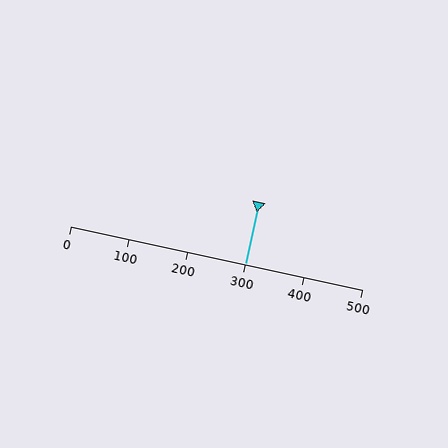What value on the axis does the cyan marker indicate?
The marker indicates approximately 300.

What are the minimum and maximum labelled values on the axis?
The axis runs from 0 to 500.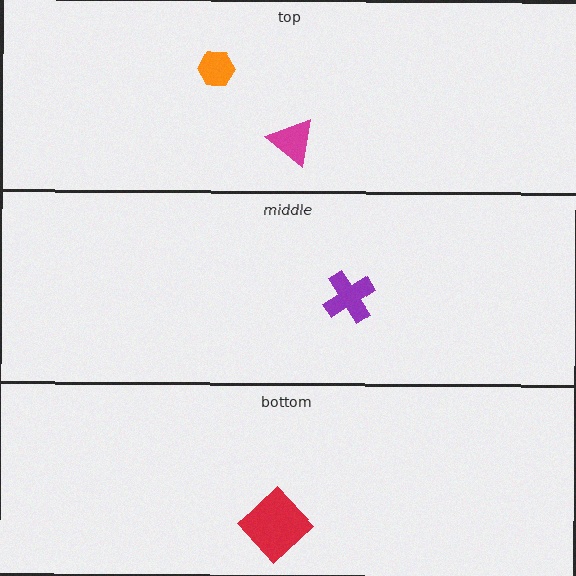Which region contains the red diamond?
The bottom region.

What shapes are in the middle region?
The purple cross.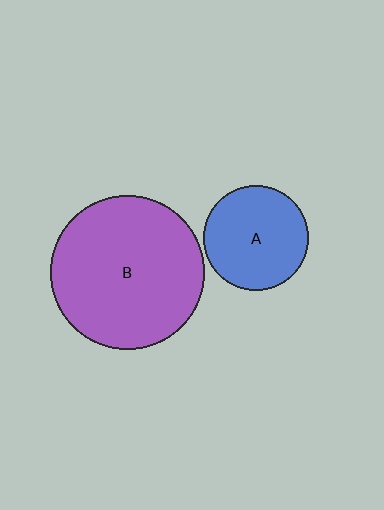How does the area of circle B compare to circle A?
Approximately 2.2 times.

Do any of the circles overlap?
No, none of the circles overlap.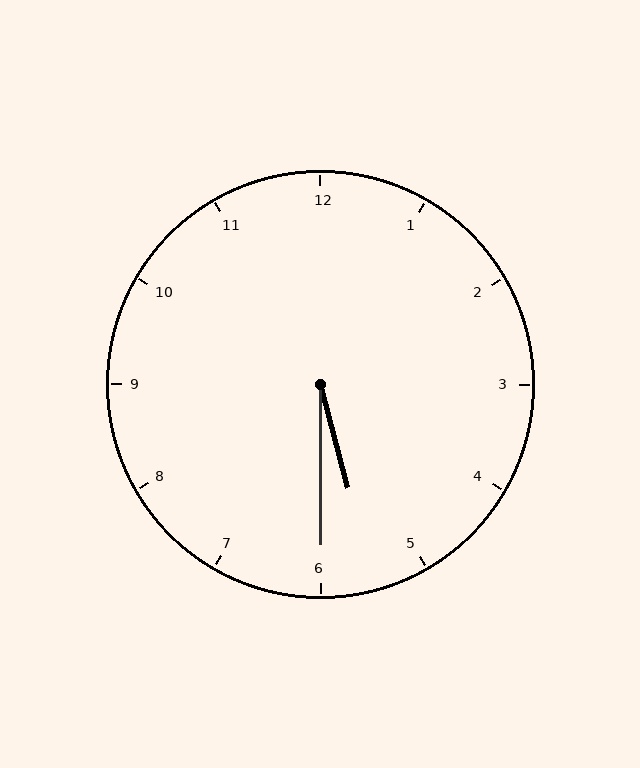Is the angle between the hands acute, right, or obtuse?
It is acute.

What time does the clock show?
5:30.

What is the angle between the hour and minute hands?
Approximately 15 degrees.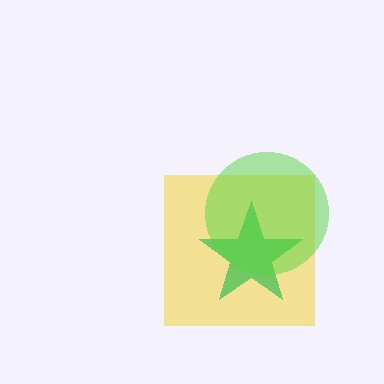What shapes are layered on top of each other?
The layered shapes are: a yellow square, a green star, a lime circle.